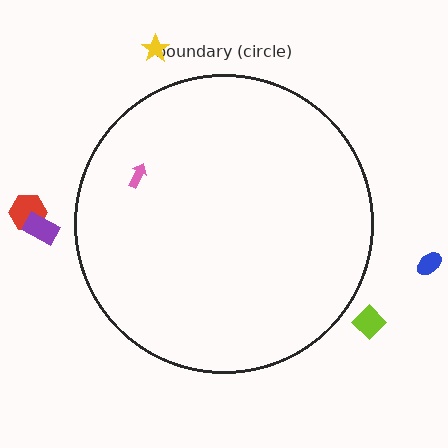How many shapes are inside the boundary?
1 inside, 5 outside.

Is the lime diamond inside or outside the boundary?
Outside.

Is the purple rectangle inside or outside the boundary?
Outside.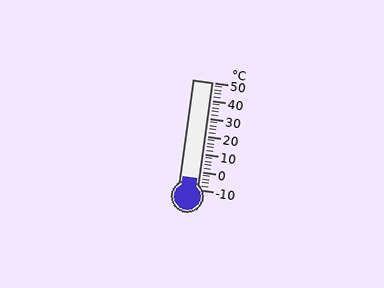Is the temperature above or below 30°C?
The temperature is below 30°C.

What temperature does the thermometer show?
The thermometer shows approximately -4°C.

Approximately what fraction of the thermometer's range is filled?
The thermometer is filled to approximately 10% of its range.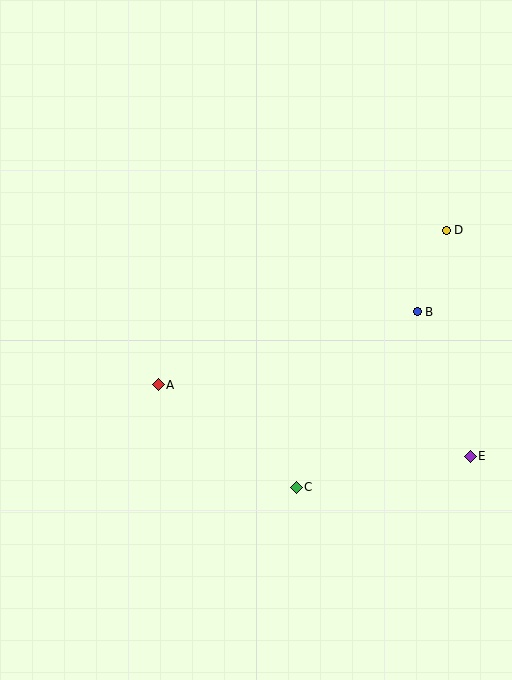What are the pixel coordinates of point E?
Point E is at (470, 456).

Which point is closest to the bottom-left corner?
Point A is closest to the bottom-left corner.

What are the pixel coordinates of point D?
Point D is at (446, 230).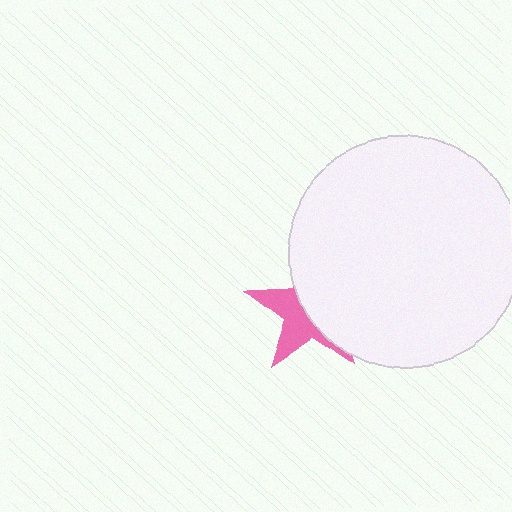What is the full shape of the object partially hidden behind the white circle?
The partially hidden object is a pink star.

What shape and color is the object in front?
The object in front is a white circle.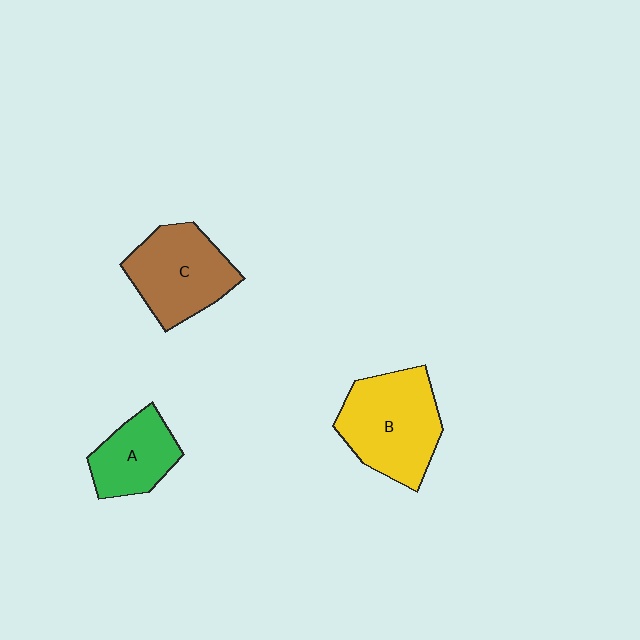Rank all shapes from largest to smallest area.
From largest to smallest: B (yellow), C (brown), A (green).